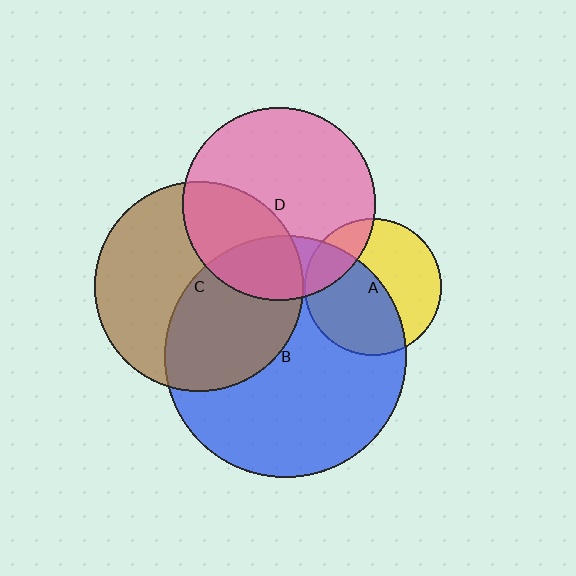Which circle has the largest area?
Circle B (blue).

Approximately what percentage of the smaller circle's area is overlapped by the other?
Approximately 45%.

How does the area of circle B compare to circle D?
Approximately 1.6 times.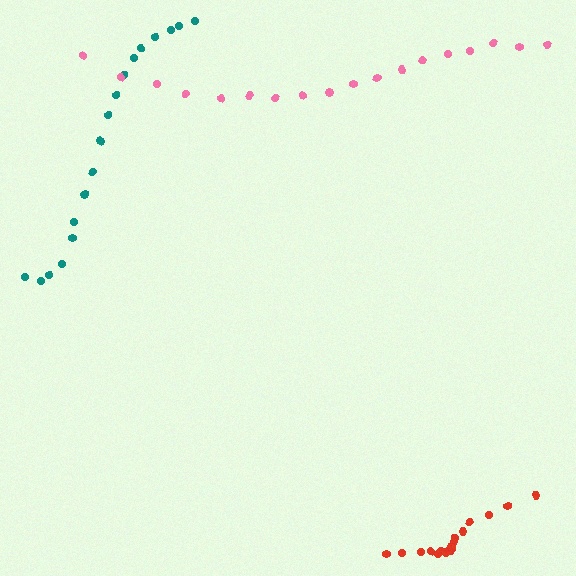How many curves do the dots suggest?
There are 3 distinct paths.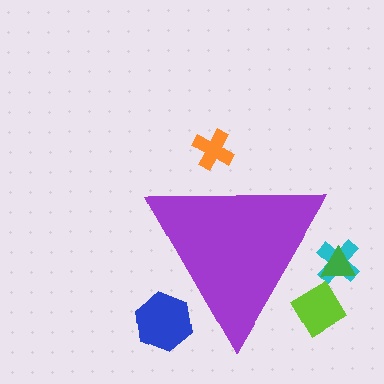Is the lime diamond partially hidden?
Yes, the lime diamond is partially hidden behind the purple triangle.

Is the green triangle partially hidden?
Yes, the green triangle is partially hidden behind the purple triangle.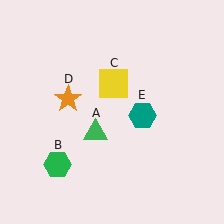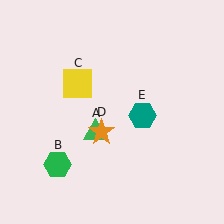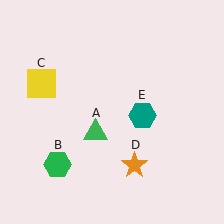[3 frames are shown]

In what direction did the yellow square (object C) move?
The yellow square (object C) moved left.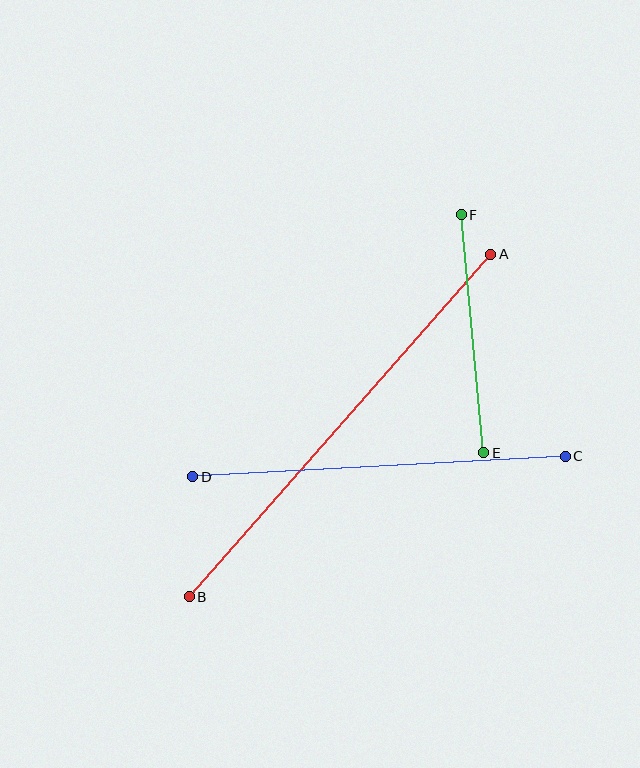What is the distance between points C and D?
The distance is approximately 373 pixels.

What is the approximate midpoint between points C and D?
The midpoint is at approximately (379, 466) pixels.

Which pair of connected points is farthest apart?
Points A and B are farthest apart.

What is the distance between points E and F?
The distance is approximately 239 pixels.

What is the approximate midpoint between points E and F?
The midpoint is at approximately (473, 334) pixels.